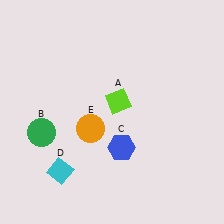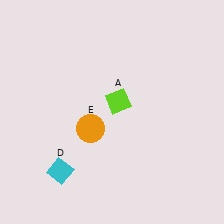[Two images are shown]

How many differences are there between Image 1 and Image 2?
There are 2 differences between the two images.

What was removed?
The blue hexagon (C), the green circle (B) were removed in Image 2.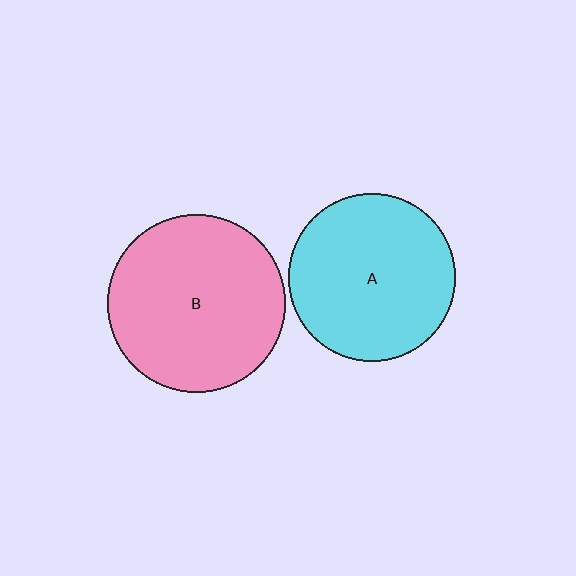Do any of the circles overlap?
No, none of the circles overlap.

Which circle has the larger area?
Circle B (pink).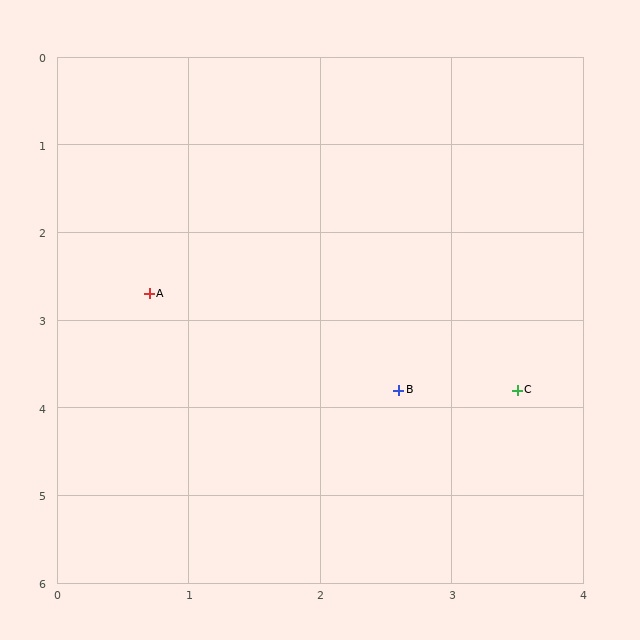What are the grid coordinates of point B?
Point B is at approximately (2.6, 3.8).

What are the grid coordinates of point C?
Point C is at approximately (3.5, 3.8).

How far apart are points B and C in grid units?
Points B and C are about 0.9 grid units apart.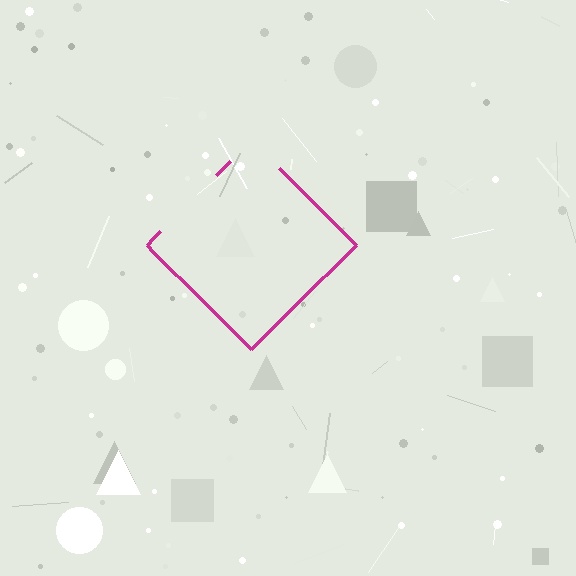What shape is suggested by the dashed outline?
The dashed outline suggests a diamond.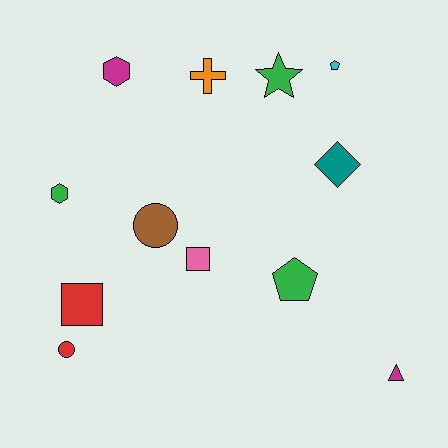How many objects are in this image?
There are 12 objects.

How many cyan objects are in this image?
There is 1 cyan object.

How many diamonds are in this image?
There is 1 diamond.